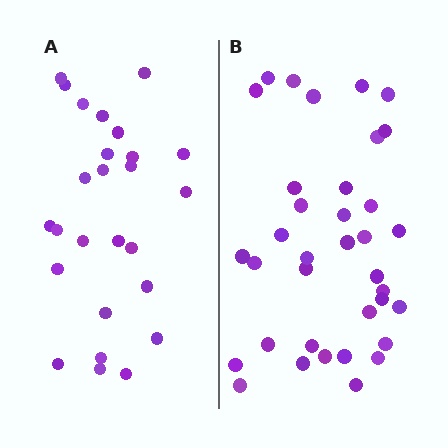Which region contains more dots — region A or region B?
Region B (the right region) has more dots.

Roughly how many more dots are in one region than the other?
Region B has roughly 10 or so more dots than region A.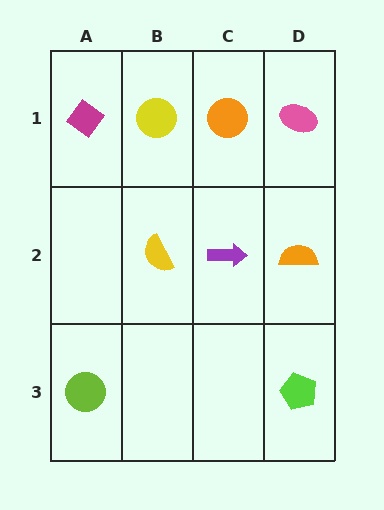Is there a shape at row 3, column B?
No, that cell is empty.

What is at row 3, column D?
A lime pentagon.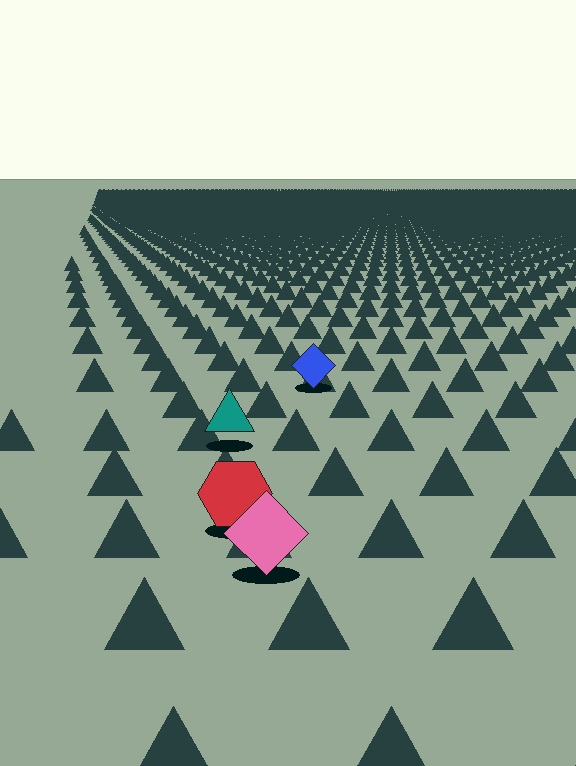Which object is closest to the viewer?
The pink diamond is closest. The texture marks near it are larger and more spread out.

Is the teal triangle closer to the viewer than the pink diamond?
No. The pink diamond is closer — you can tell from the texture gradient: the ground texture is coarser near it.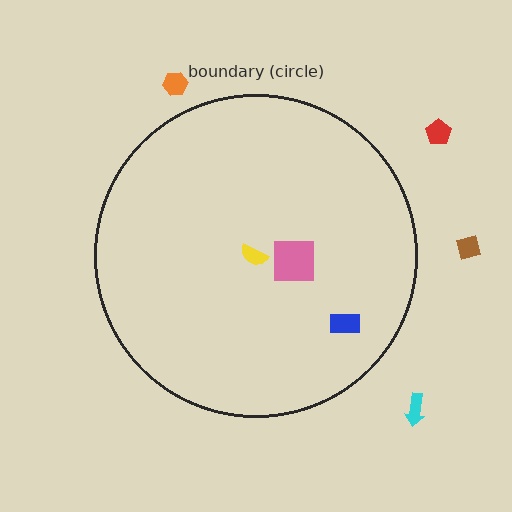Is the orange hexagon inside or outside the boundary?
Outside.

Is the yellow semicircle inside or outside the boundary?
Inside.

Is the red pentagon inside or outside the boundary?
Outside.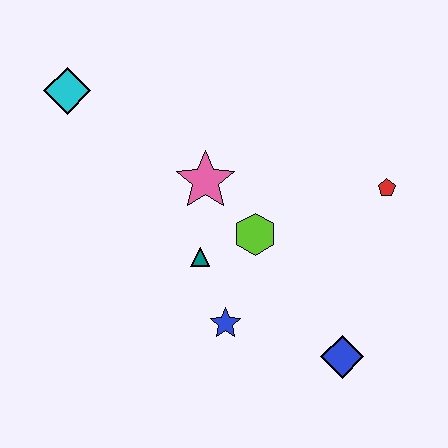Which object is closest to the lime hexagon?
The teal triangle is closest to the lime hexagon.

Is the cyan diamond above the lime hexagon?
Yes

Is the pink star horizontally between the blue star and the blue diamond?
No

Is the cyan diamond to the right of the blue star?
No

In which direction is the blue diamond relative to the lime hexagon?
The blue diamond is below the lime hexagon.